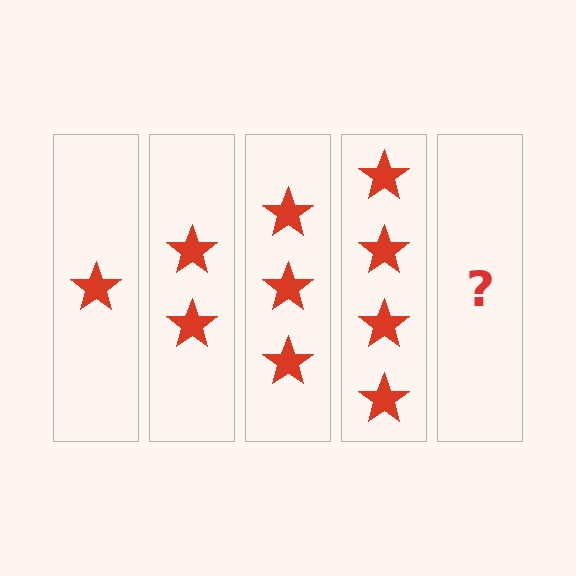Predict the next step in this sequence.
The next step is 5 stars.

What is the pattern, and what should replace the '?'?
The pattern is that each step adds one more star. The '?' should be 5 stars.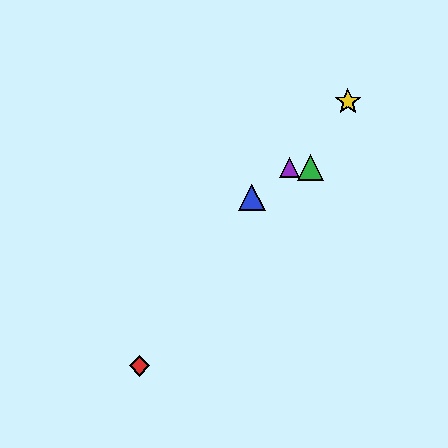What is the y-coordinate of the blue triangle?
The blue triangle is at y≈198.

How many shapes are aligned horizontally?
2 shapes (the green triangle, the purple triangle) are aligned horizontally.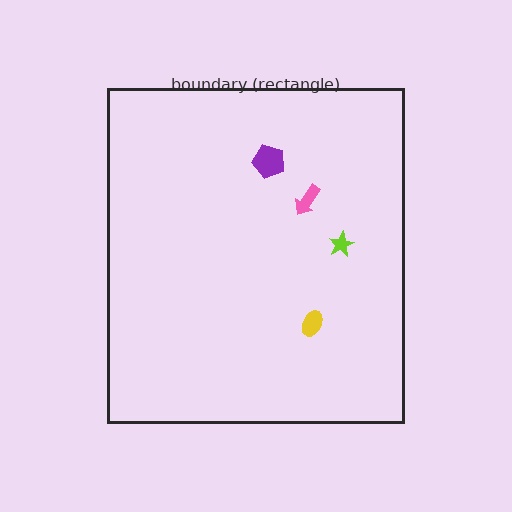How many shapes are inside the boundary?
4 inside, 0 outside.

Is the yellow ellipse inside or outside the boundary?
Inside.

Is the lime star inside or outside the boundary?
Inside.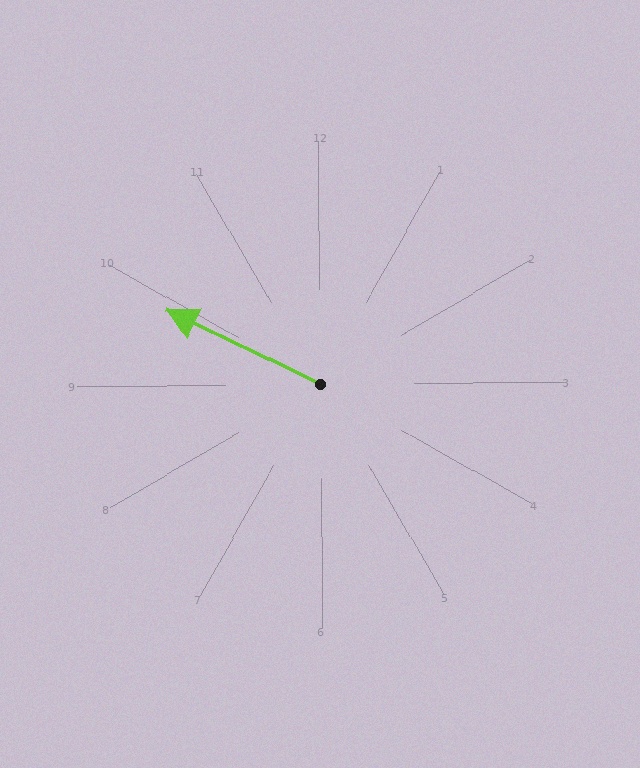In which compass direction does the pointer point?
Northwest.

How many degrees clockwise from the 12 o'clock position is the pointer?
Approximately 296 degrees.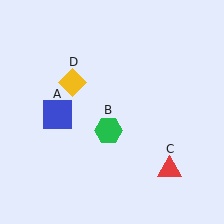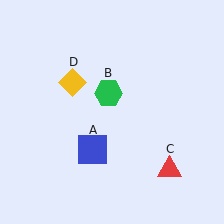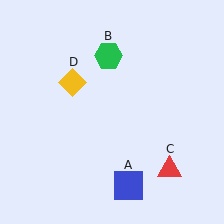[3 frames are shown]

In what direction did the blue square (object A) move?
The blue square (object A) moved down and to the right.